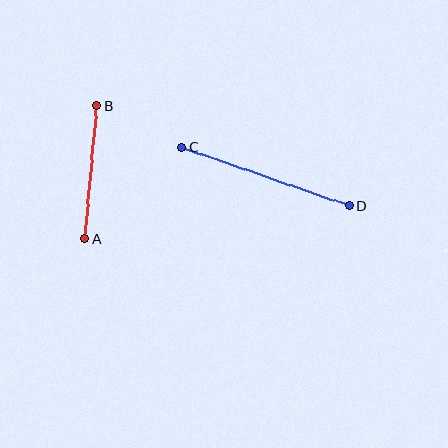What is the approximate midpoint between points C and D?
The midpoint is at approximately (265, 176) pixels.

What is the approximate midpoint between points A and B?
The midpoint is at approximately (91, 172) pixels.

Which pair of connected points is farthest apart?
Points C and D are farthest apart.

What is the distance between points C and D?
The distance is approximately 177 pixels.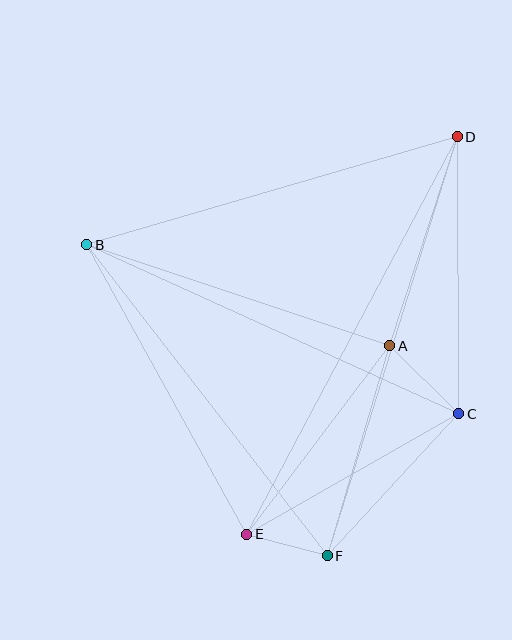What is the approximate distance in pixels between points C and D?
The distance between C and D is approximately 277 pixels.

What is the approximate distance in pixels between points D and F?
The distance between D and F is approximately 439 pixels.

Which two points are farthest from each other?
Points D and E are farthest from each other.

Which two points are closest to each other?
Points E and F are closest to each other.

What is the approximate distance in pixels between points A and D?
The distance between A and D is approximately 220 pixels.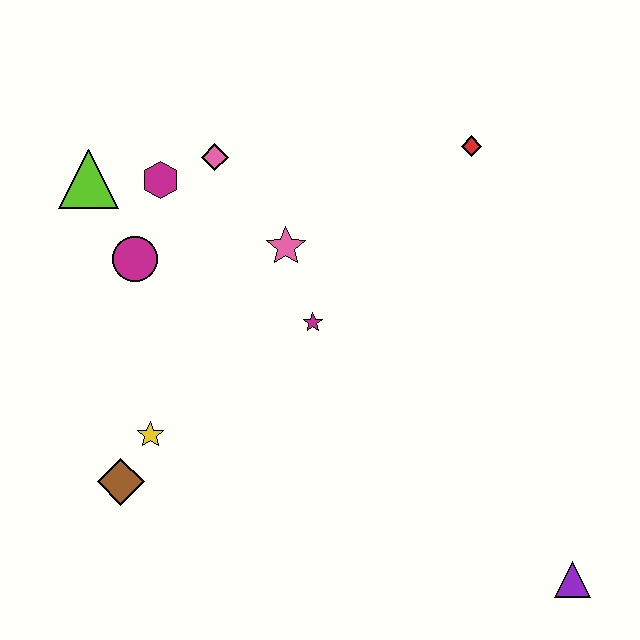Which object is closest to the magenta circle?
The magenta hexagon is closest to the magenta circle.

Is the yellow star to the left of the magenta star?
Yes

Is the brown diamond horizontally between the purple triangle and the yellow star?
No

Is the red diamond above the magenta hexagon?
Yes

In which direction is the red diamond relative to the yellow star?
The red diamond is to the right of the yellow star.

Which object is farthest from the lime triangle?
The purple triangle is farthest from the lime triangle.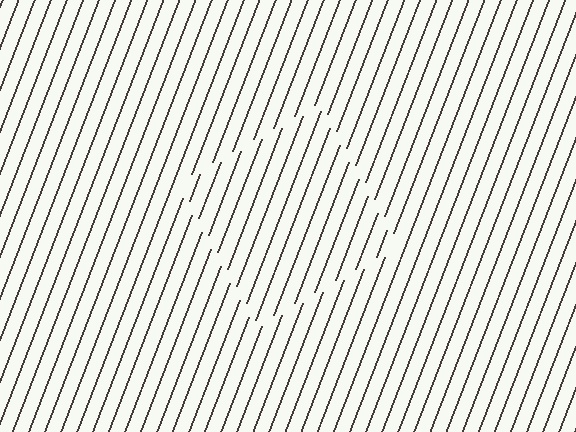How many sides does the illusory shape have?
4 sides — the line-ends trace a square.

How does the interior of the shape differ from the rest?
The interior of the shape contains the same grating, shifted by half a period — the contour is defined by the phase discontinuity where line-ends from the inner and outer gratings abut.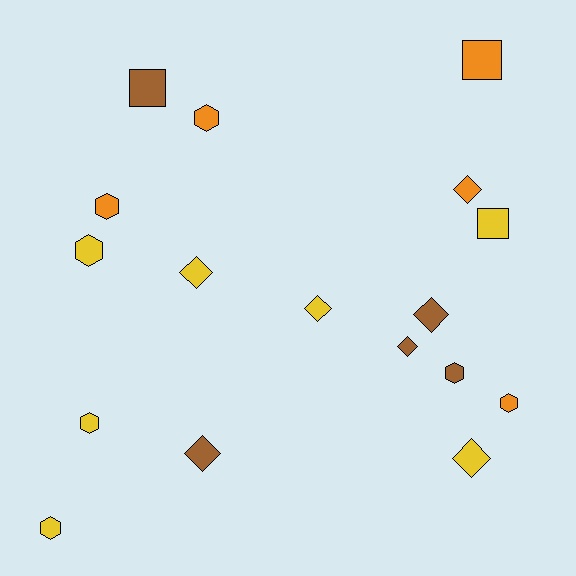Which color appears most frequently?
Yellow, with 7 objects.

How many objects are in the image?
There are 17 objects.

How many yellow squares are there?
There is 1 yellow square.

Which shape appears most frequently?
Diamond, with 7 objects.